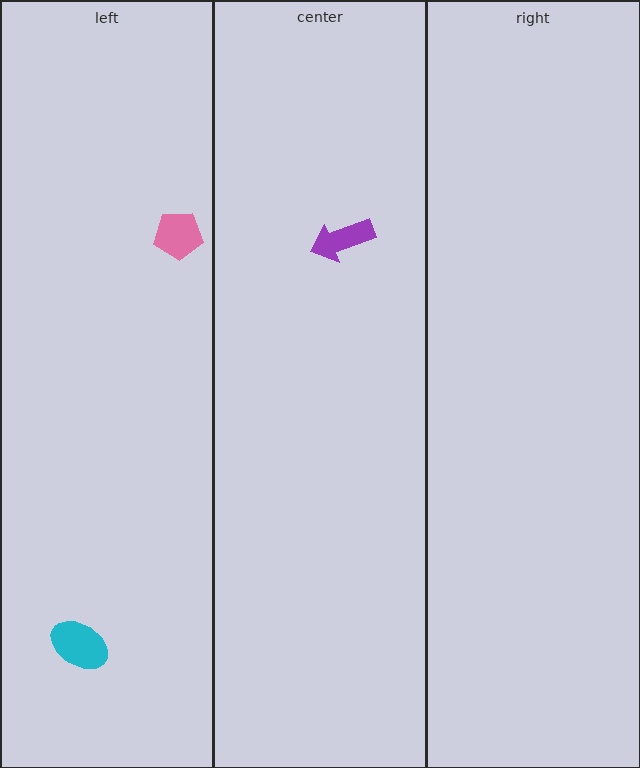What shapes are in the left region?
The pink pentagon, the cyan ellipse.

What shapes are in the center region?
The purple arrow.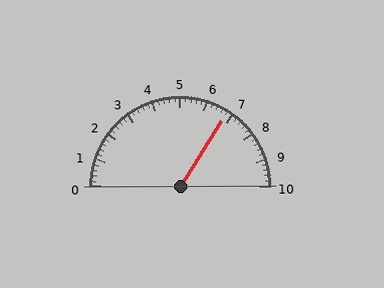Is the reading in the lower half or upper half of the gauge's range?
The reading is in the upper half of the range (0 to 10).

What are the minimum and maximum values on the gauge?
The gauge ranges from 0 to 10.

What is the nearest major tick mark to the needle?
The nearest major tick mark is 7.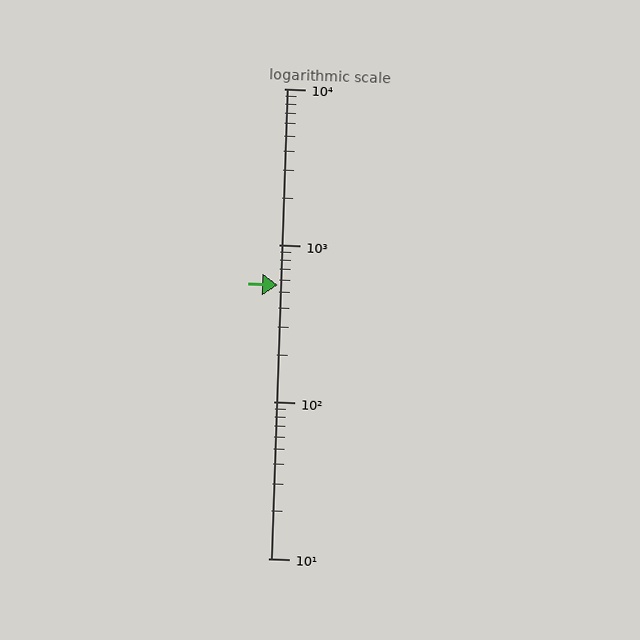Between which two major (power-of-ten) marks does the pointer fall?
The pointer is between 100 and 1000.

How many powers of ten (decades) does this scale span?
The scale spans 3 decades, from 10 to 10000.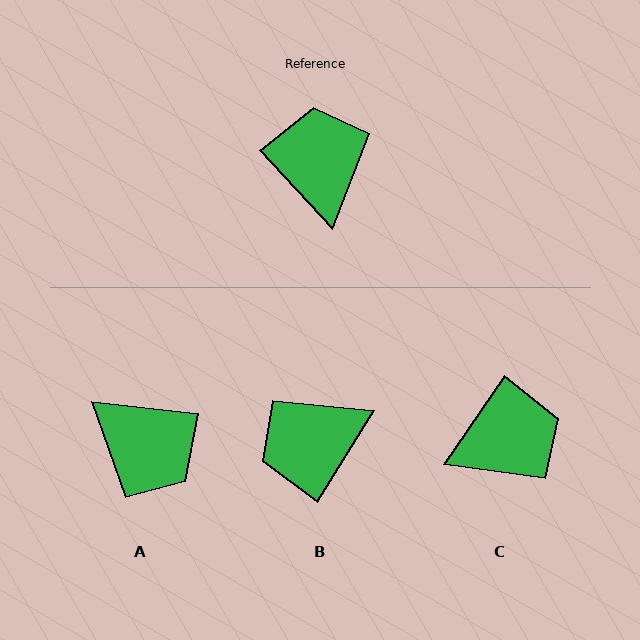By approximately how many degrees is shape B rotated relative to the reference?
Approximately 105 degrees counter-clockwise.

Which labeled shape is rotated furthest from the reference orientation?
A, about 140 degrees away.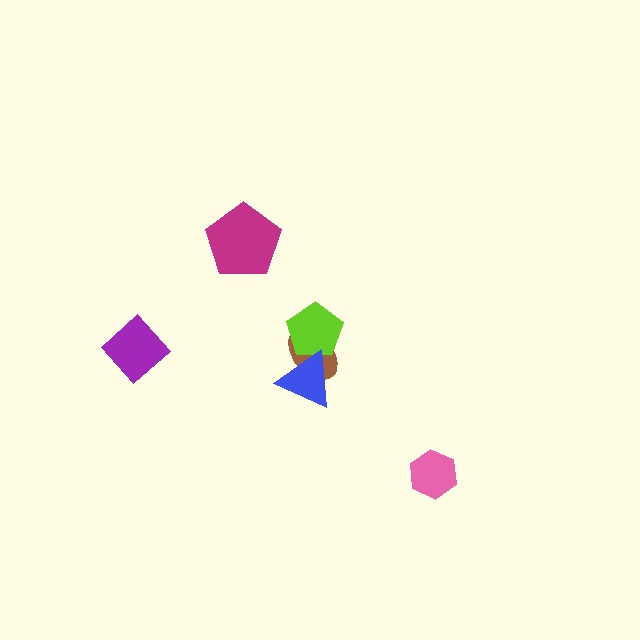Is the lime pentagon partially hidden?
Yes, it is partially covered by another shape.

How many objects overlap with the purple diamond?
0 objects overlap with the purple diamond.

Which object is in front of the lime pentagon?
The blue triangle is in front of the lime pentagon.